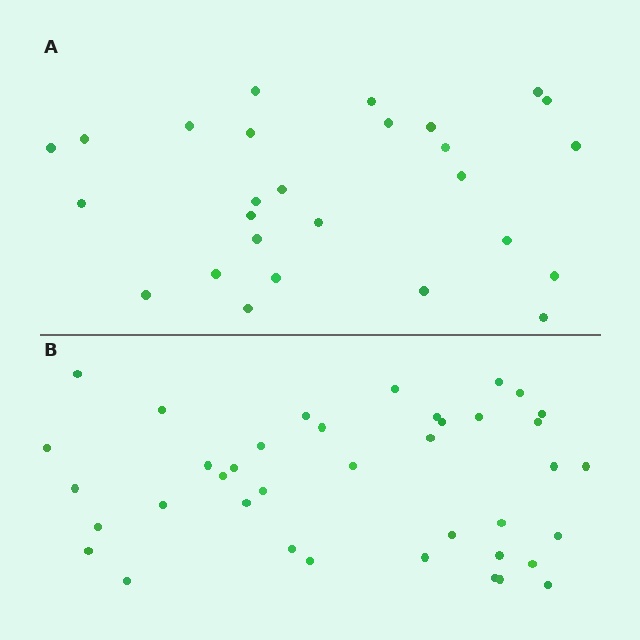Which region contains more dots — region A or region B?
Region B (the bottom region) has more dots.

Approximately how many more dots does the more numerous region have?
Region B has roughly 12 or so more dots than region A.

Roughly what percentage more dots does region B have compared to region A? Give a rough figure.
About 45% more.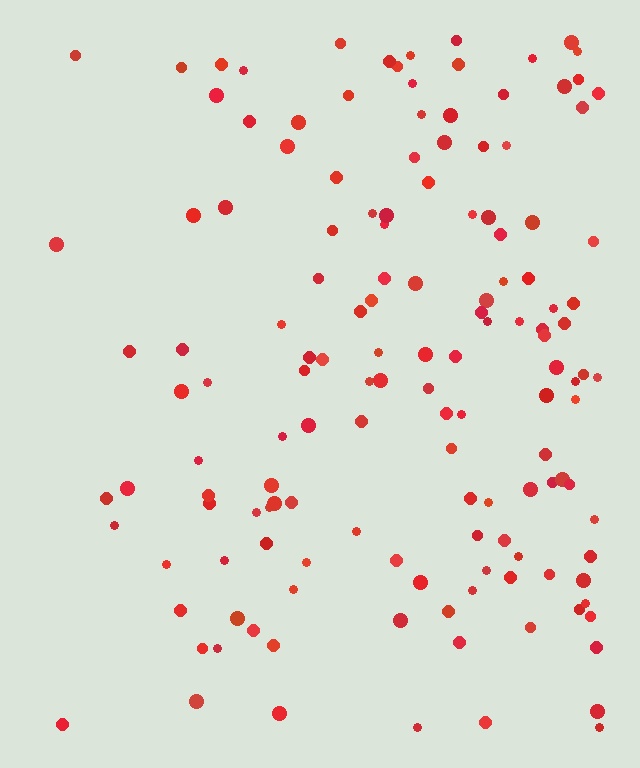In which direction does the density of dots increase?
From left to right, with the right side densest.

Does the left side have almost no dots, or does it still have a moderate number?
Still a moderate number, just noticeably fewer than the right.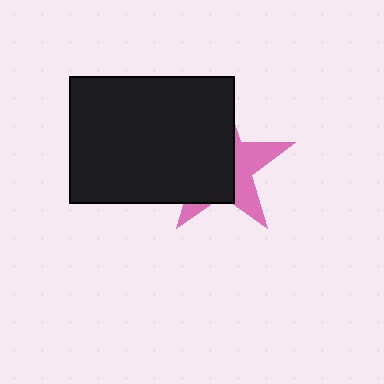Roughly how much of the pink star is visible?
A small part of it is visible (roughly 38%).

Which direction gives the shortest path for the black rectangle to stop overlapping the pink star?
Moving left gives the shortest separation.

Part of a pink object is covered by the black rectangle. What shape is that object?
It is a star.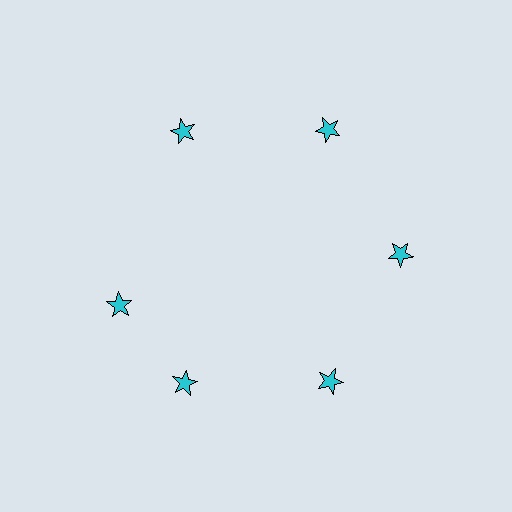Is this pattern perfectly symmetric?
No. The 6 cyan stars are arranged in a ring, but one element near the 9 o'clock position is rotated out of alignment along the ring, breaking the 6-fold rotational symmetry.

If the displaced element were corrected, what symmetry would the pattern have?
It would have 6-fold rotational symmetry — the pattern would map onto itself every 60 degrees.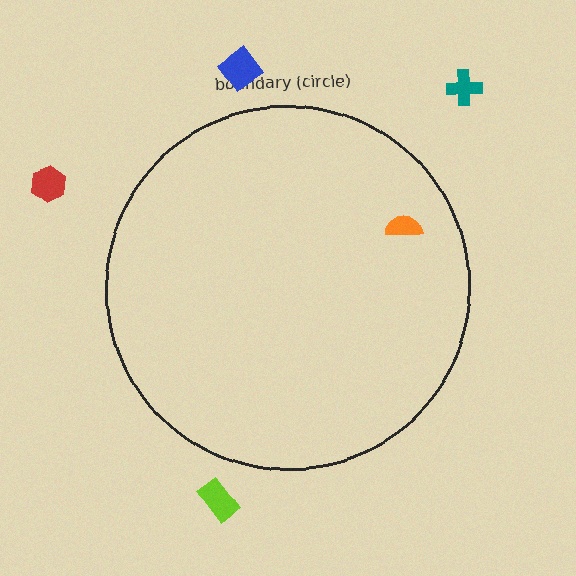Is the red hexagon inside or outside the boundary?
Outside.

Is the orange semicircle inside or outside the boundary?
Inside.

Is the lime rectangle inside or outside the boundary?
Outside.